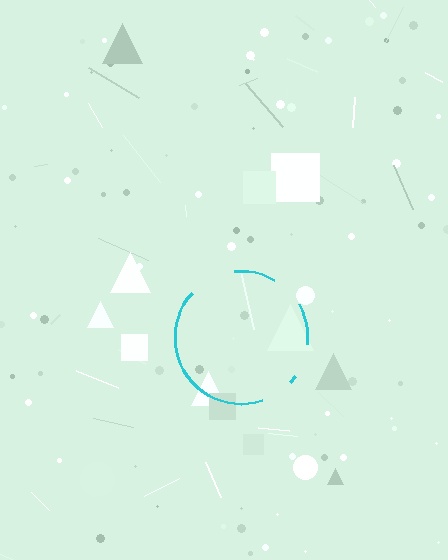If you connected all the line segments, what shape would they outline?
They would outline a circle.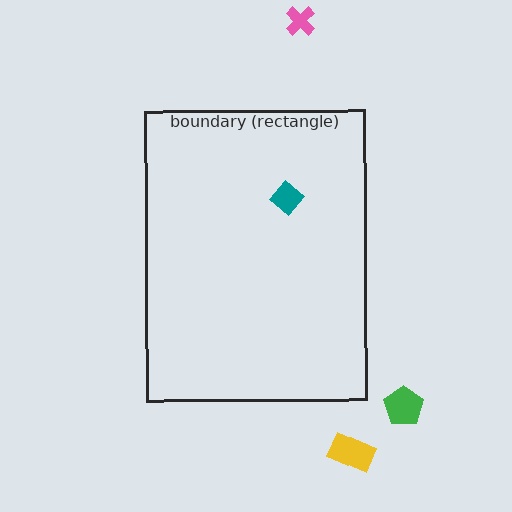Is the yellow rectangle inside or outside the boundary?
Outside.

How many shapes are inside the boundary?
1 inside, 3 outside.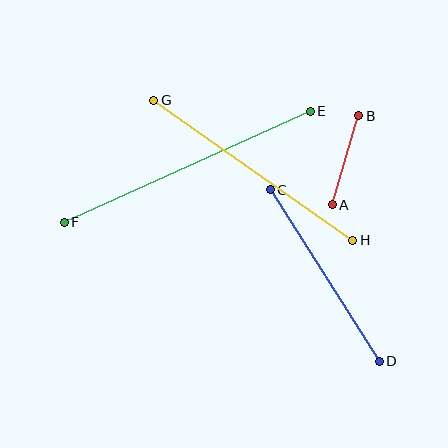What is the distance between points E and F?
The distance is approximately 270 pixels.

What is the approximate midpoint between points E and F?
The midpoint is at approximately (187, 167) pixels.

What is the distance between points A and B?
The distance is approximately 93 pixels.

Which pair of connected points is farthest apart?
Points E and F are farthest apart.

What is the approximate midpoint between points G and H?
The midpoint is at approximately (253, 170) pixels.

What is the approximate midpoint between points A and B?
The midpoint is at approximately (345, 160) pixels.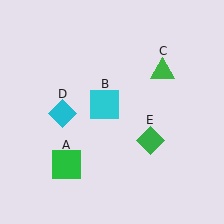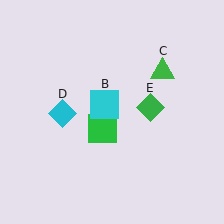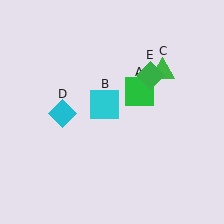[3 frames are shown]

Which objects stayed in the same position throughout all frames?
Cyan square (object B) and green triangle (object C) and cyan diamond (object D) remained stationary.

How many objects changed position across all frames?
2 objects changed position: green square (object A), green diamond (object E).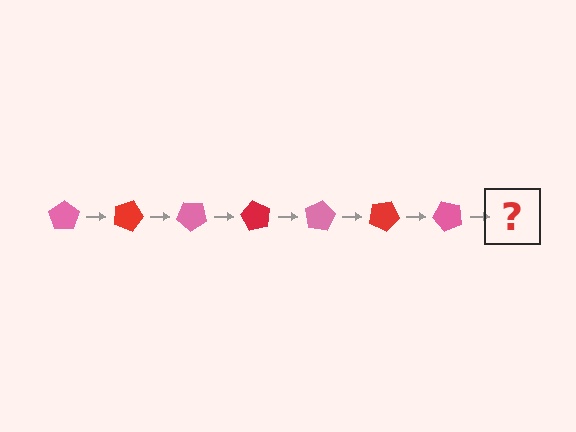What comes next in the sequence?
The next element should be a red pentagon, rotated 140 degrees from the start.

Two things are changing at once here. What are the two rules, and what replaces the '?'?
The two rules are that it rotates 20 degrees each step and the color cycles through pink and red. The '?' should be a red pentagon, rotated 140 degrees from the start.